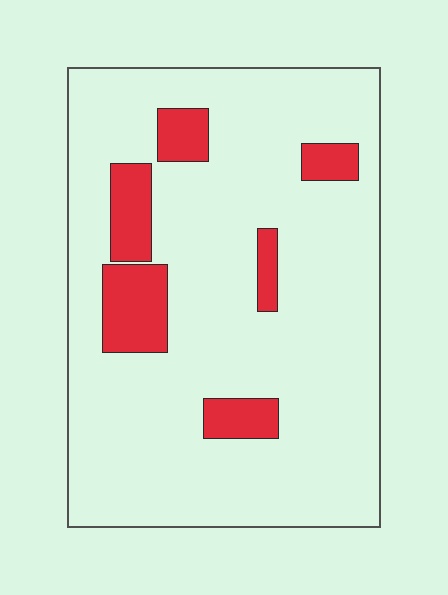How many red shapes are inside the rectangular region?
6.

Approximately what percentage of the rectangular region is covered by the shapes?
Approximately 15%.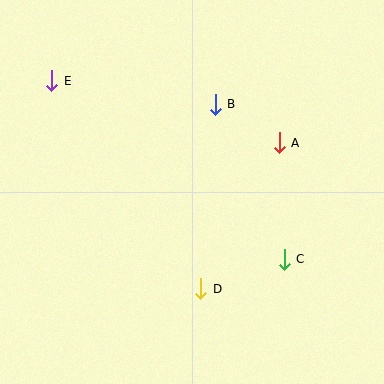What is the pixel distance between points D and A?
The distance between D and A is 166 pixels.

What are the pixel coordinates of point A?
Point A is at (279, 143).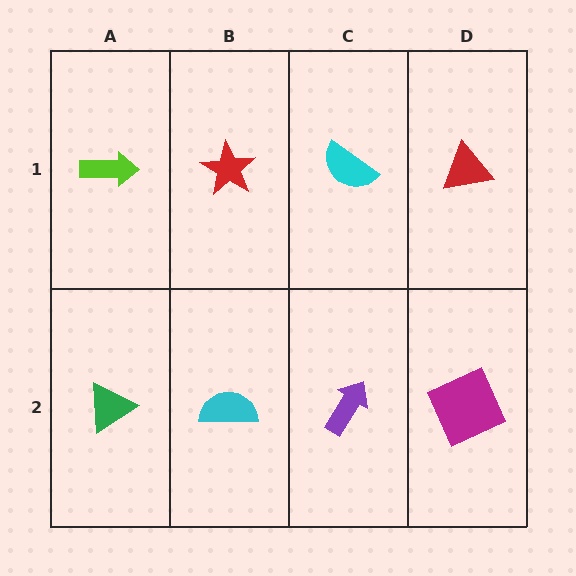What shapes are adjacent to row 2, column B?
A red star (row 1, column B), a green triangle (row 2, column A), a purple arrow (row 2, column C).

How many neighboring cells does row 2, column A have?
2.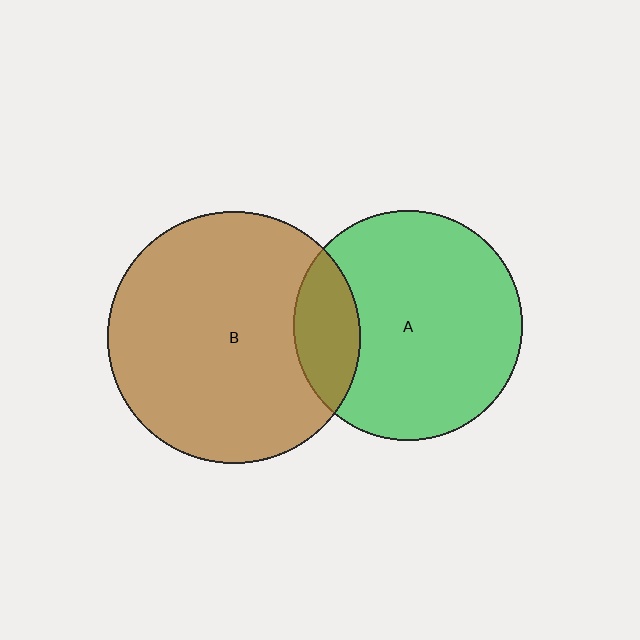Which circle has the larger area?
Circle B (brown).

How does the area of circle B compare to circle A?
Approximately 1.2 times.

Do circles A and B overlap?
Yes.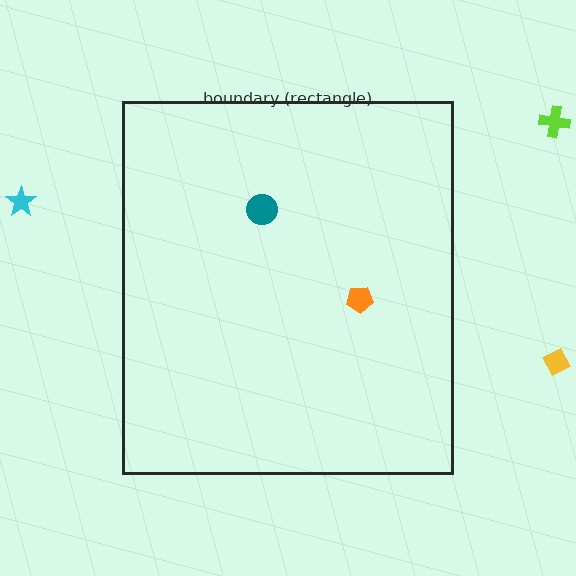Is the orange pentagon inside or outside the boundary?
Inside.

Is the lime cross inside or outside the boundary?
Outside.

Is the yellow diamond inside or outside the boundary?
Outside.